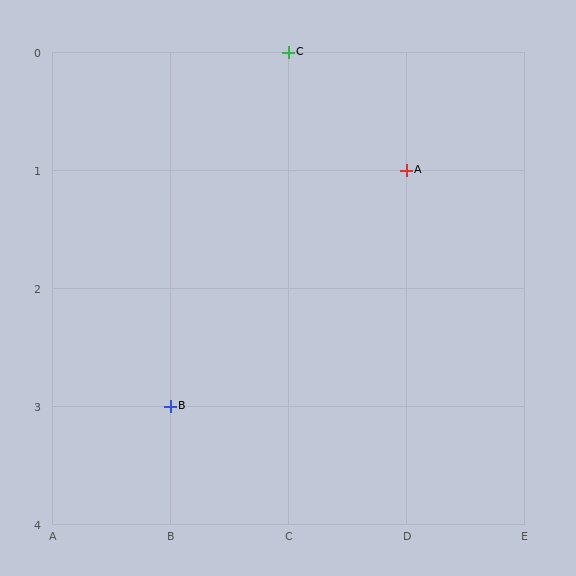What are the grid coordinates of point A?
Point A is at grid coordinates (D, 1).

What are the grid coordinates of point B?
Point B is at grid coordinates (B, 3).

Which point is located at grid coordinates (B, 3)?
Point B is at (B, 3).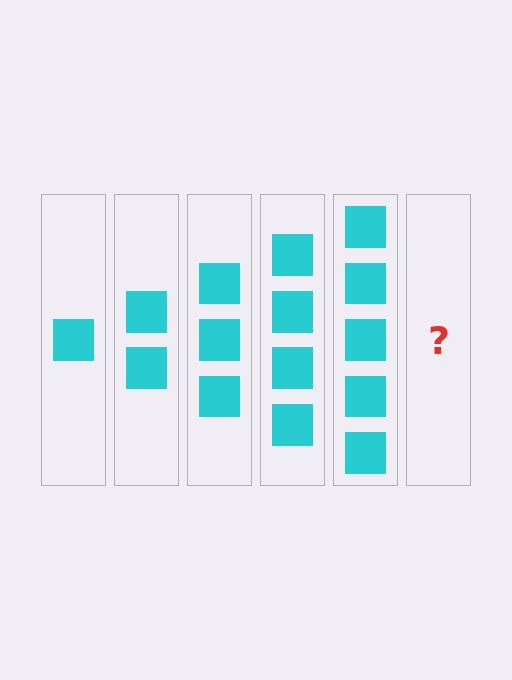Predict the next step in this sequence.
The next step is 6 squares.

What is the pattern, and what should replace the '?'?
The pattern is that each step adds one more square. The '?' should be 6 squares.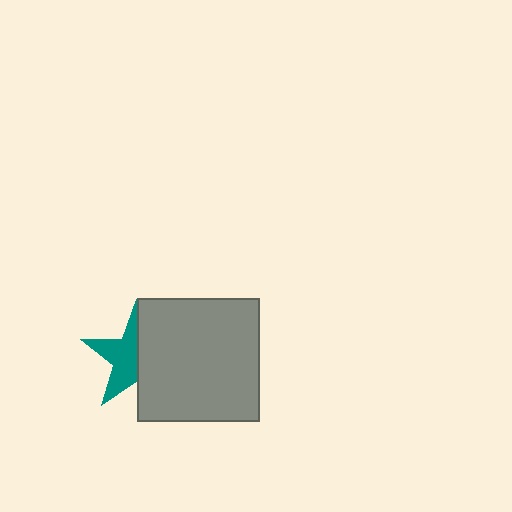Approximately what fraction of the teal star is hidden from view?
Roughly 48% of the teal star is hidden behind the gray square.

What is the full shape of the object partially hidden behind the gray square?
The partially hidden object is a teal star.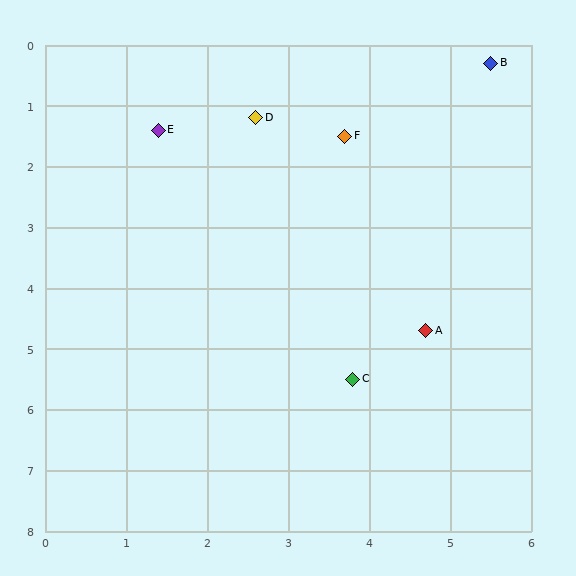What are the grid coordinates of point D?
Point D is at approximately (2.6, 1.2).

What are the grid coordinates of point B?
Point B is at approximately (5.5, 0.3).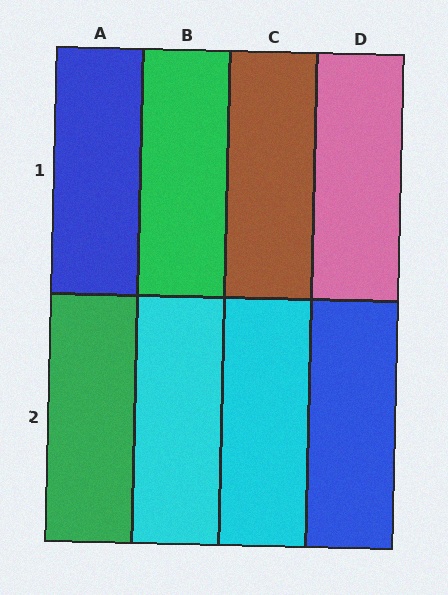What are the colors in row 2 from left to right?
Green, cyan, cyan, blue.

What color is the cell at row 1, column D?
Pink.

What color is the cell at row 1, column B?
Green.